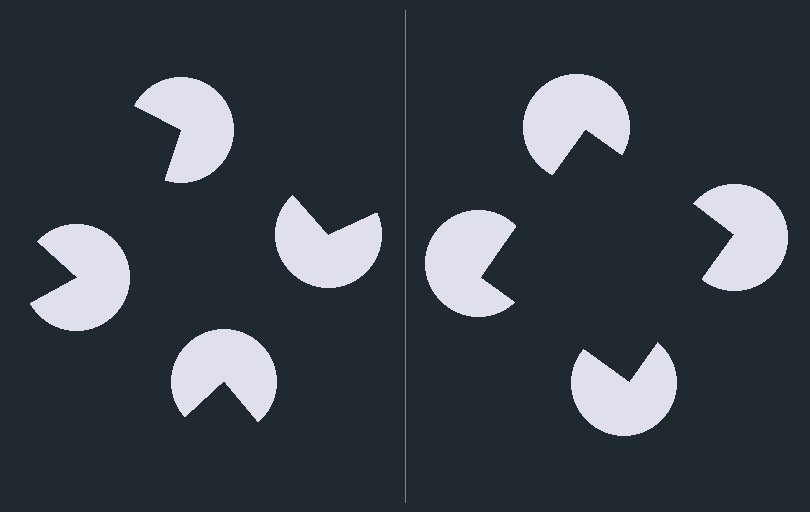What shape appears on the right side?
An illusory square.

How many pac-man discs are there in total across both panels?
8 — 4 on each side.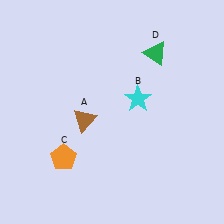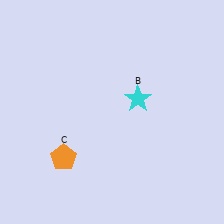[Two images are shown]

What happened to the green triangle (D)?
The green triangle (D) was removed in Image 2. It was in the top-right area of Image 1.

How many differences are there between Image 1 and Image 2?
There are 2 differences between the two images.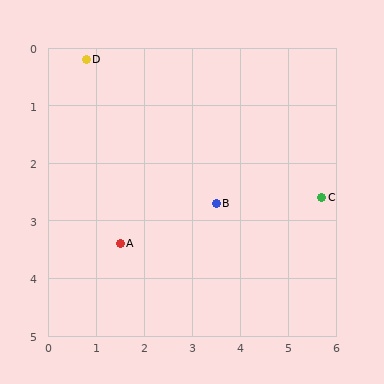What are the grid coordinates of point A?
Point A is at approximately (1.5, 3.4).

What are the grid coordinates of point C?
Point C is at approximately (5.7, 2.6).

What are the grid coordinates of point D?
Point D is at approximately (0.8, 0.2).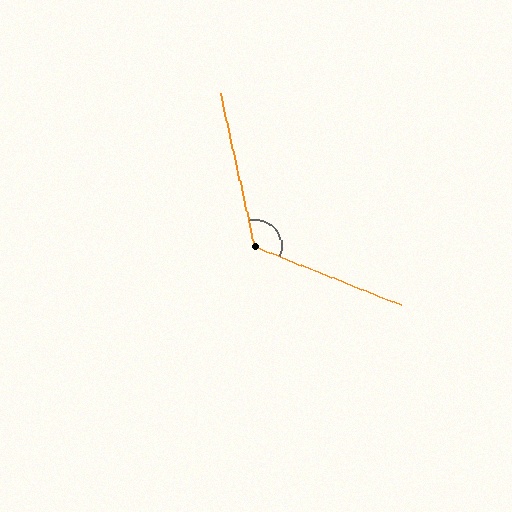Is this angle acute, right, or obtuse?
It is obtuse.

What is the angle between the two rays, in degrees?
Approximately 125 degrees.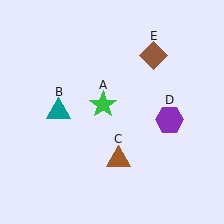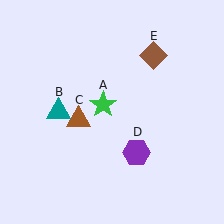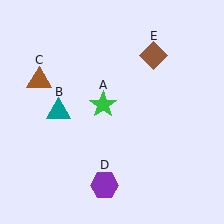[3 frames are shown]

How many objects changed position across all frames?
2 objects changed position: brown triangle (object C), purple hexagon (object D).